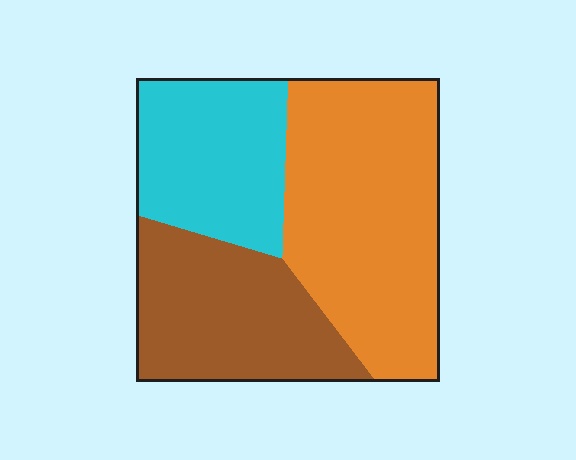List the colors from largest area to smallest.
From largest to smallest: orange, brown, cyan.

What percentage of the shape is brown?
Brown covers 29% of the shape.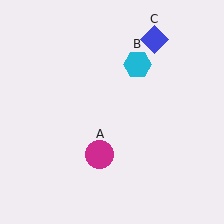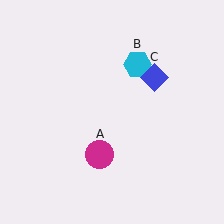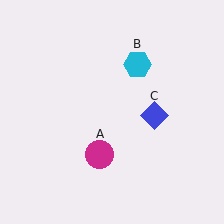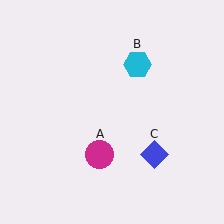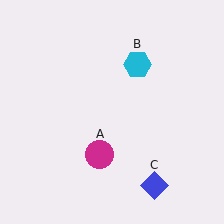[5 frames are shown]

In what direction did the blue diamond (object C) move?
The blue diamond (object C) moved down.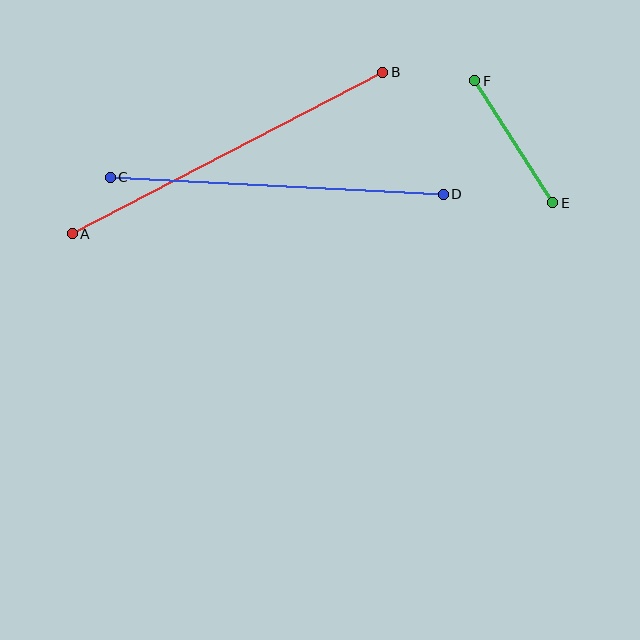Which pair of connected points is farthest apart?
Points A and B are farthest apart.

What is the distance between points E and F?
The distance is approximately 145 pixels.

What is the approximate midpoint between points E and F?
The midpoint is at approximately (514, 142) pixels.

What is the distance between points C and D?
The distance is approximately 334 pixels.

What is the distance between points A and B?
The distance is approximately 350 pixels.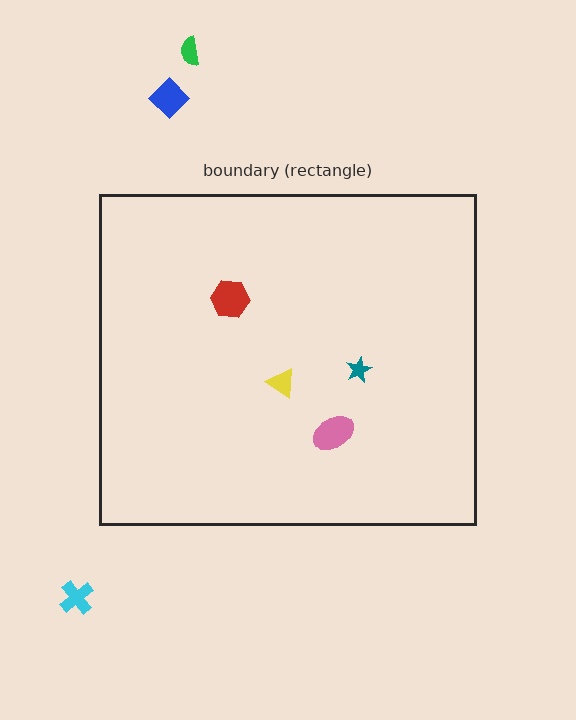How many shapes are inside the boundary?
4 inside, 3 outside.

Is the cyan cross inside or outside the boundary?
Outside.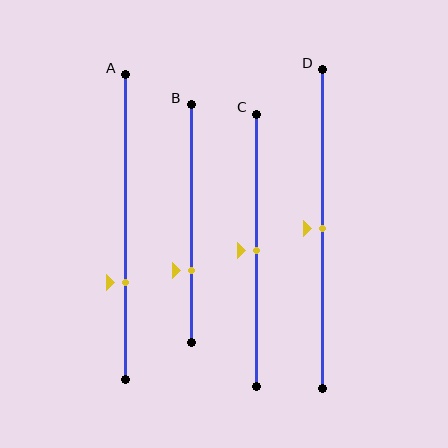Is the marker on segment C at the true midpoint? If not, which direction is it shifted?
Yes, the marker on segment C is at the true midpoint.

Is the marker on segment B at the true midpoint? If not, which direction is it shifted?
No, the marker on segment B is shifted downward by about 20% of the segment length.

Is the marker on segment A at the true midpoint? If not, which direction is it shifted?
No, the marker on segment A is shifted downward by about 18% of the segment length.